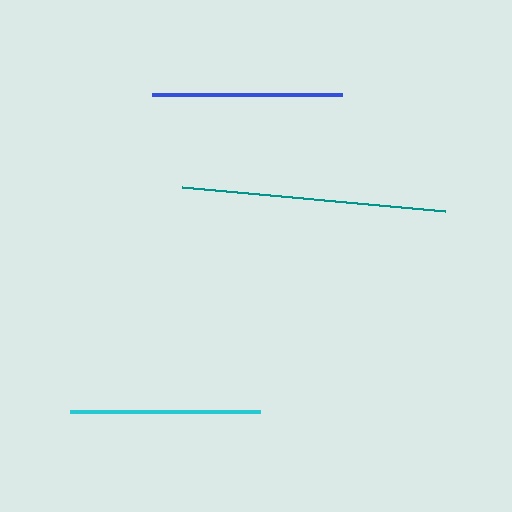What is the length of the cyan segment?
The cyan segment is approximately 190 pixels long.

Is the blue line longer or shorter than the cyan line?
The cyan line is longer than the blue line.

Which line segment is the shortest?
The blue line is the shortest at approximately 190 pixels.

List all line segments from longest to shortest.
From longest to shortest: teal, cyan, blue.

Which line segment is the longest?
The teal line is the longest at approximately 264 pixels.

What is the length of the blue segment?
The blue segment is approximately 190 pixels long.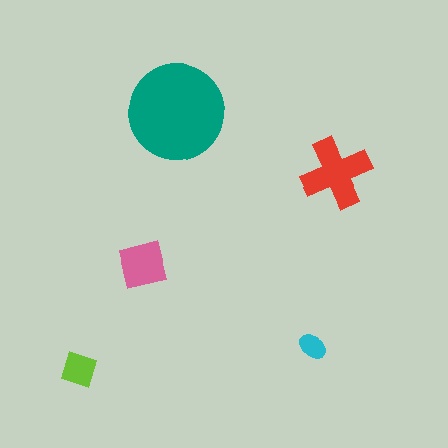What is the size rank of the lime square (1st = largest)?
4th.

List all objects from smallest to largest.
The cyan ellipse, the lime square, the pink square, the red cross, the teal circle.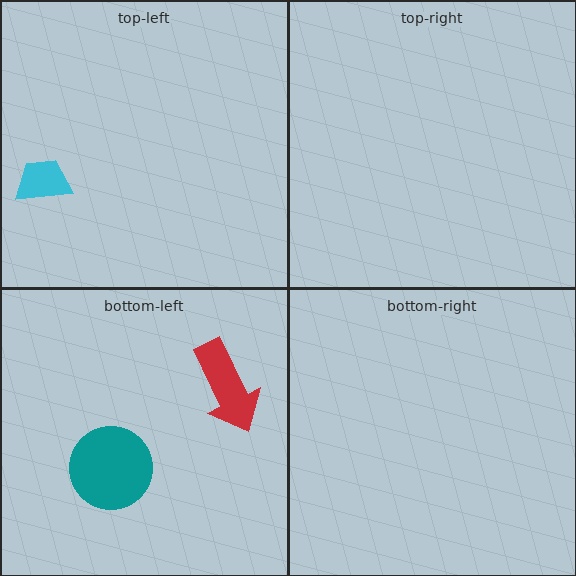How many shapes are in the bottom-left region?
2.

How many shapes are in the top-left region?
1.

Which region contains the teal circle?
The bottom-left region.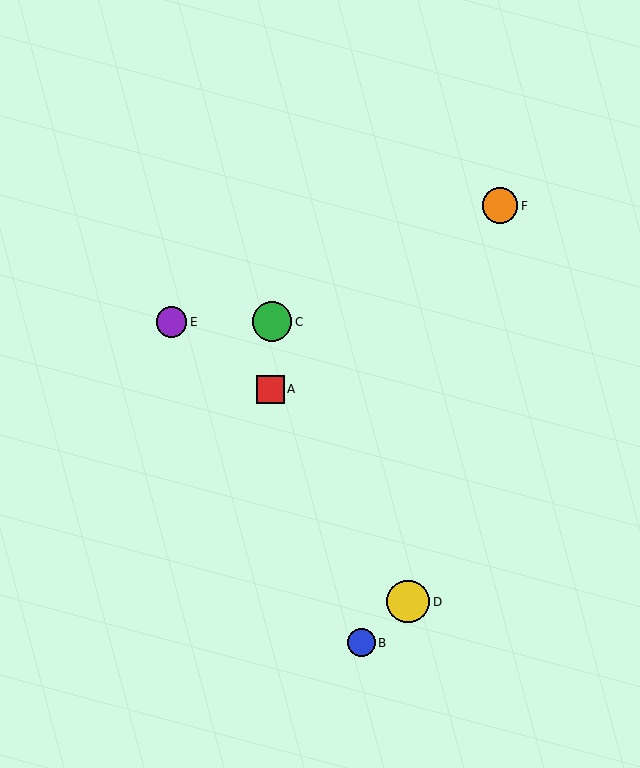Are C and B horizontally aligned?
No, C is at y≈322 and B is at y≈643.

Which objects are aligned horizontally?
Objects C, E are aligned horizontally.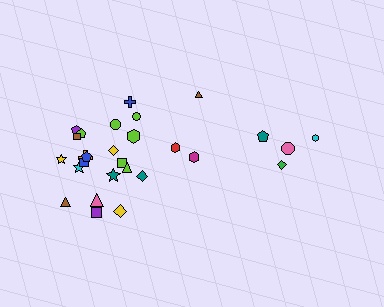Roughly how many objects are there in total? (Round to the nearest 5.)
Roughly 30 objects in total.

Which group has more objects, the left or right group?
The left group.